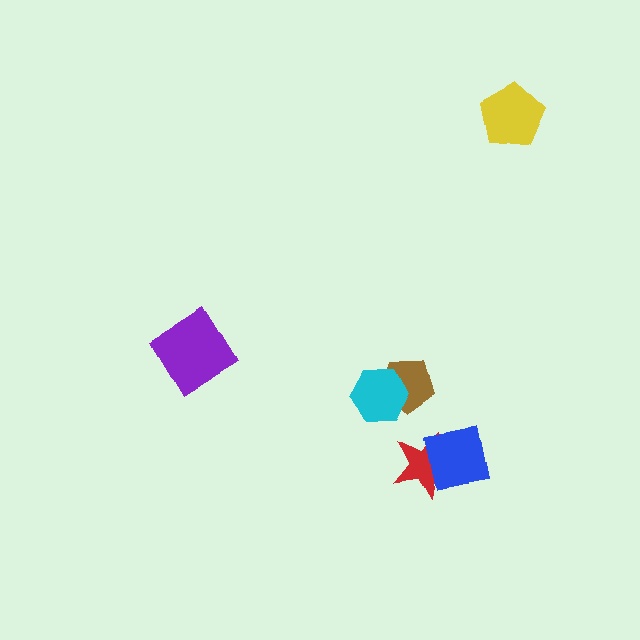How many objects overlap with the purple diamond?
0 objects overlap with the purple diamond.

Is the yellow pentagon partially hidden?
No, no other shape covers it.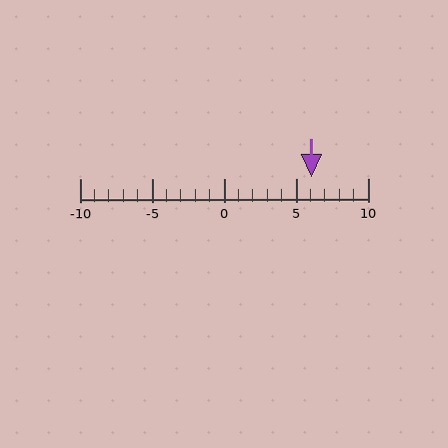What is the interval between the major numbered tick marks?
The major tick marks are spaced 5 units apart.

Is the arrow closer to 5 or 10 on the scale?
The arrow is closer to 5.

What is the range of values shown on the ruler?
The ruler shows values from -10 to 10.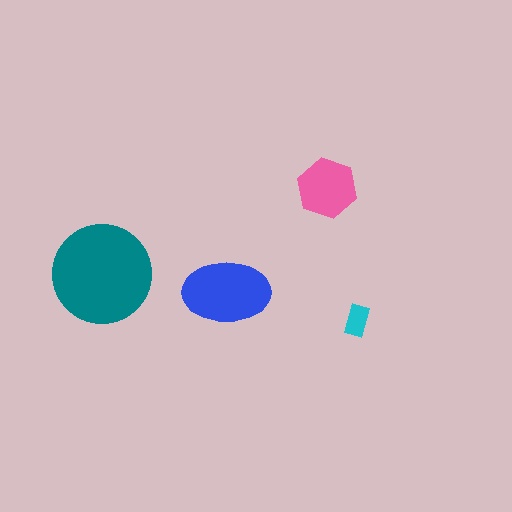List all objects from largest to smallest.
The teal circle, the blue ellipse, the pink hexagon, the cyan rectangle.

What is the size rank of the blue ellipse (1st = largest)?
2nd.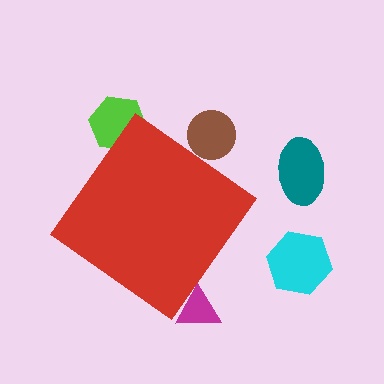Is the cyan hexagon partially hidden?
No, the cyan hexagon is fully visible.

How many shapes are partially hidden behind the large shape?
3 shapes are partially hidden.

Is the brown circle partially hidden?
Yes, the brown circle is partially hidden behind the red diamond.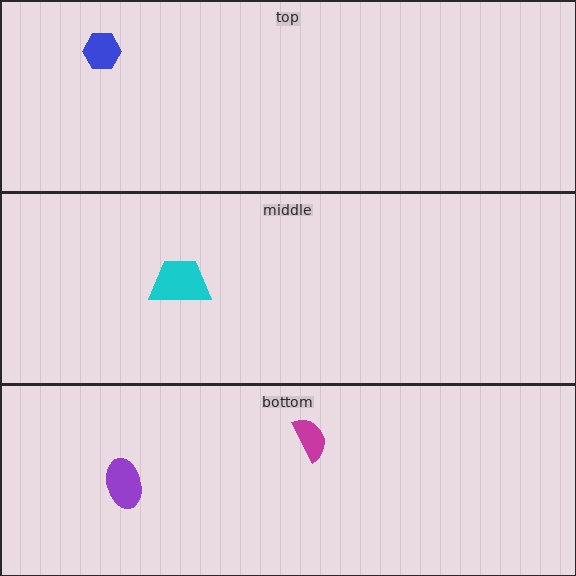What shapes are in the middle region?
The cyan trapezoid.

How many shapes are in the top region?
1.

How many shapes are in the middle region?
1.